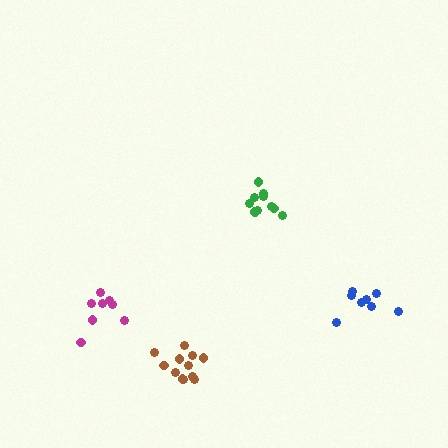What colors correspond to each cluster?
The clusters are colored: green, brown, magenta, blue.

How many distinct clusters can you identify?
There are 4 distinct clusters.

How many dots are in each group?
Group 1: 10 dots, Group 2: 12 dots, Group 3: 8 dots, Group 4: 8 dots (38 total).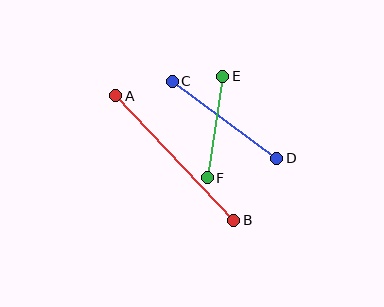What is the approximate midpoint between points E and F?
The midpoint is at approximately (215, 127) pixels.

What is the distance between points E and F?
The distance is approximately 103 pixels.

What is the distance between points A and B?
The distance is approximately 172 pixels.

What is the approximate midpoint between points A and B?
The midpoint is at approximately (175, 158) pixels.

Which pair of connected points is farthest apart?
Points A and B are farthest apart.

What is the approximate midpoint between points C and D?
The midpoint is at approximately (225, 120) pixels.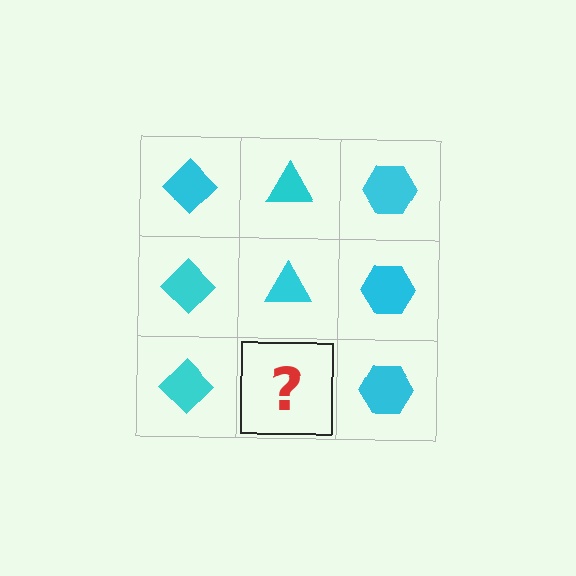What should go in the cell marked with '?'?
The missing cell should contain a cyan triangle.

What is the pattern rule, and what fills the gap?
The rule is that each column has a consistent shape. The gap should be filled with a cyan triangle.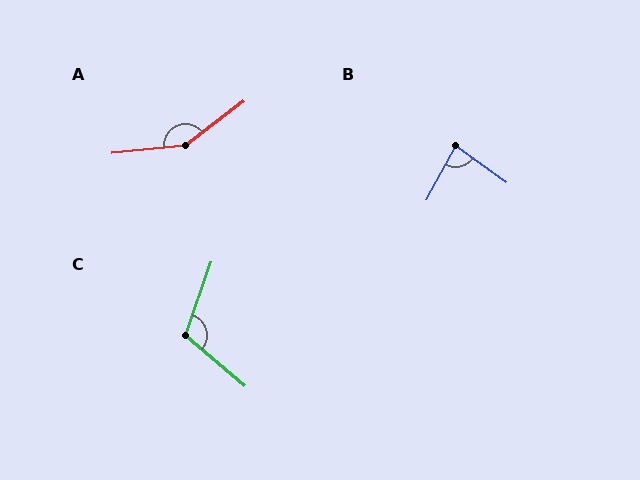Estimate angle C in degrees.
Approximately 112 degrees.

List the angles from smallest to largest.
B (82°), C (112°), A (149°).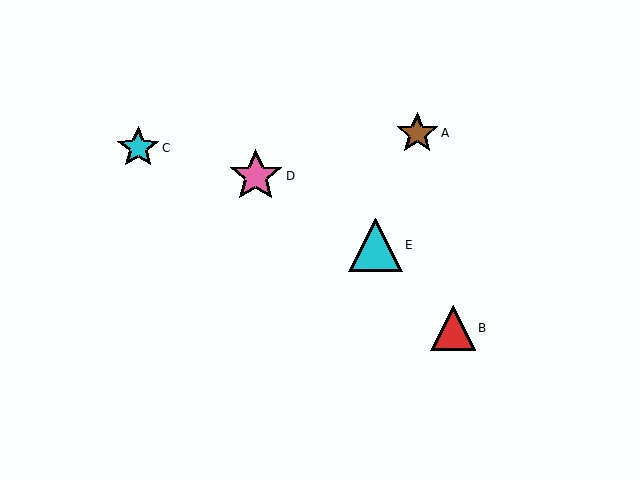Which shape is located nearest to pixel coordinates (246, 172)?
The pink star (labeled D) at (256, 176) is nearest to that location.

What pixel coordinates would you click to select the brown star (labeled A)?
Click at (417, 133) to select the brown star A.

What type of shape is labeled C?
Shape C is a cyan star.